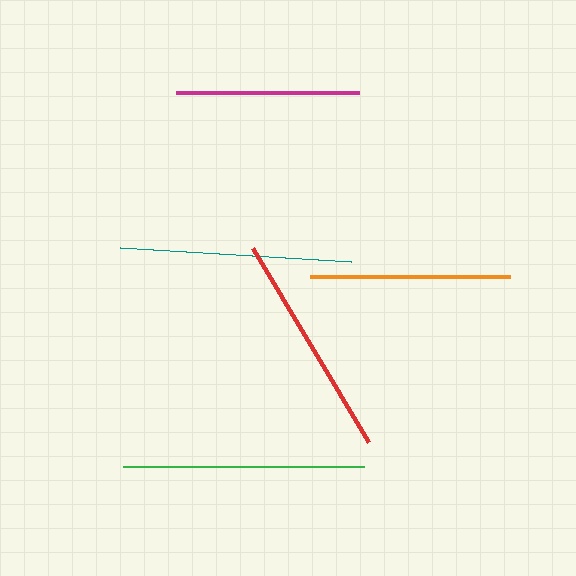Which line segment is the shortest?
The magenta line is the shortest at approximately 183 pixels.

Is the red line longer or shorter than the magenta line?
The red line is longer than the magenta line.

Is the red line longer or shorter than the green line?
The green line is longer than the red line.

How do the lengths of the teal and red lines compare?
The teal and red lines are approximately the same length.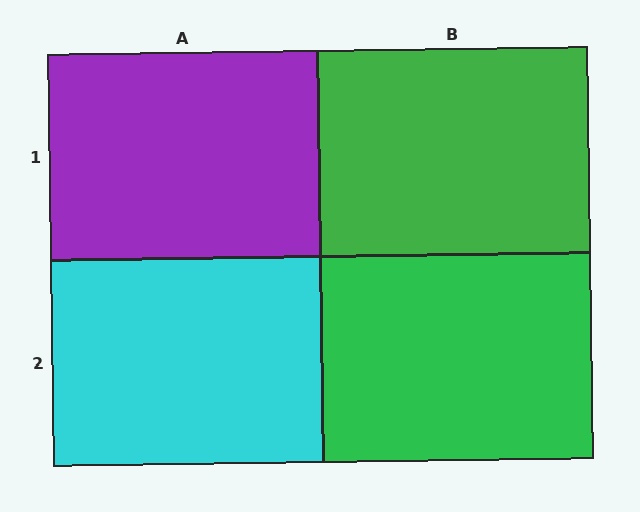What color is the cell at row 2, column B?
Green.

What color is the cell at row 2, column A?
Cyan.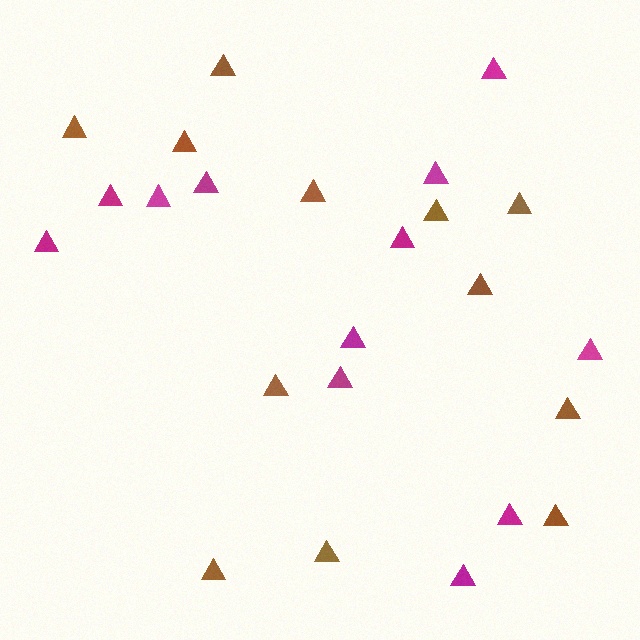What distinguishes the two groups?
There are 2 groups: one group of brown triangles (12) and one group of magenta triangles (12).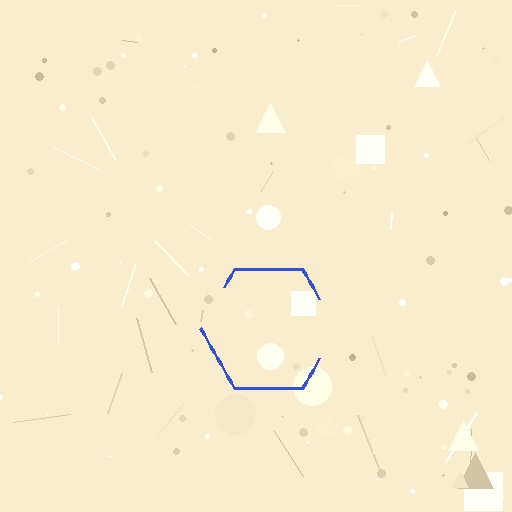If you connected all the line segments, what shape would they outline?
They would outline a hexagon.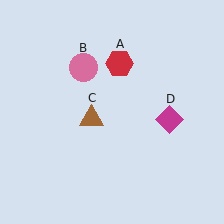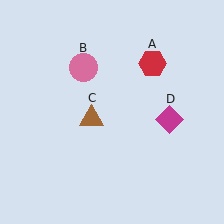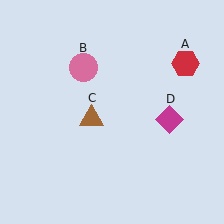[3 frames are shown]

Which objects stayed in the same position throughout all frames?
Pink circle (object B) and brown triangle (object C) and magenta diamond (object D) remained stationary.